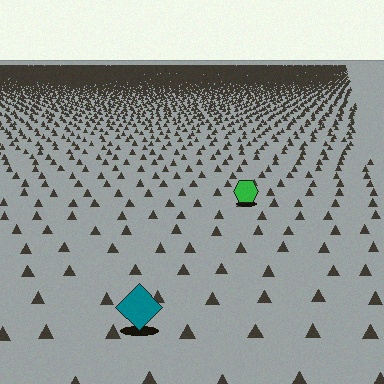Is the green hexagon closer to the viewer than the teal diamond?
No. The teal diamond is closer — you can tell from the texture gradient: the ground texture is coarser near it.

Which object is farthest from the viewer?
The green hexagon is farthest from the viewer. It appears smaller and the ground texture around it is denser.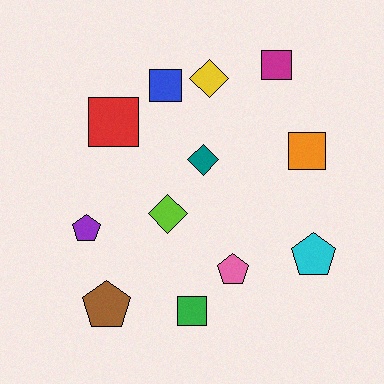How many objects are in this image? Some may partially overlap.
There are 12 objects.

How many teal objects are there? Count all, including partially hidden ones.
There is 1 teal object.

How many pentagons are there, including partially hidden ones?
There are 4 pentagons.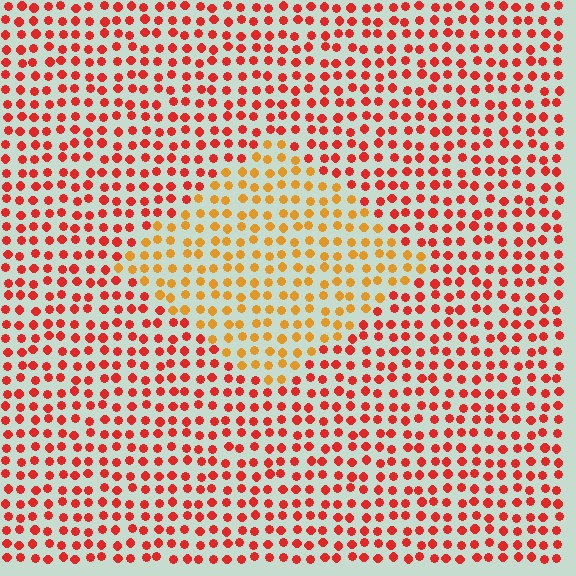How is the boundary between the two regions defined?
The boundary is defined purely by a slight shift in hue (about 37 degrees). Spacing, size, and orientation are identical on both sides.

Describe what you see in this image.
The image is filled with small red elements in a uniform arrangement. A diamond-shaped region is visible where the elements are tinted to a slightly different hue, forming a subtle color boundary.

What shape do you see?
I see a diamond.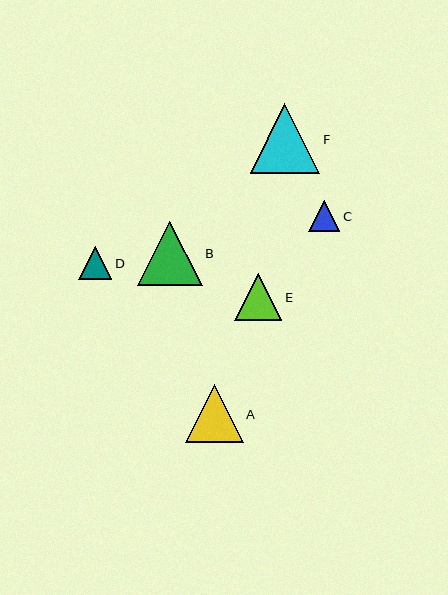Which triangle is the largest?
Triangle F is the largest with a size of approximately 70 pixels.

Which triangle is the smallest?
Triangle C is the smallest with a size of approximately 31 pixels.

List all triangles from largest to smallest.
From largest to smallest: F, B, A, E, D, C.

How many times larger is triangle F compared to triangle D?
Triangle F is approximately 2.1 times the size of triangle D.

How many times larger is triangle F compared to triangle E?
Triangle F is approximately 1.5 times the size of triangle E.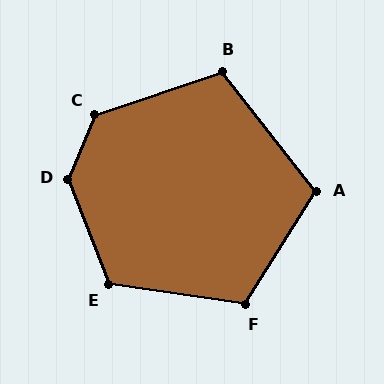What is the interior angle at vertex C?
Approximately 131 degrees (obtuse).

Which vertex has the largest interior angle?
D, at approximately 137 degrees.